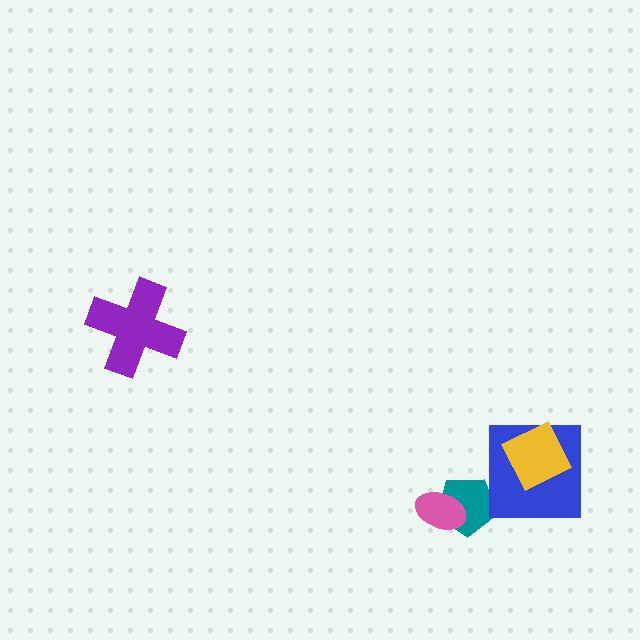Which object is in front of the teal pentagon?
The pink ellipse is in front of the teal pentagon.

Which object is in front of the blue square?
The yellow diamond is in front of the blue square.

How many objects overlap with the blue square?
1 object overlaps with the blue square.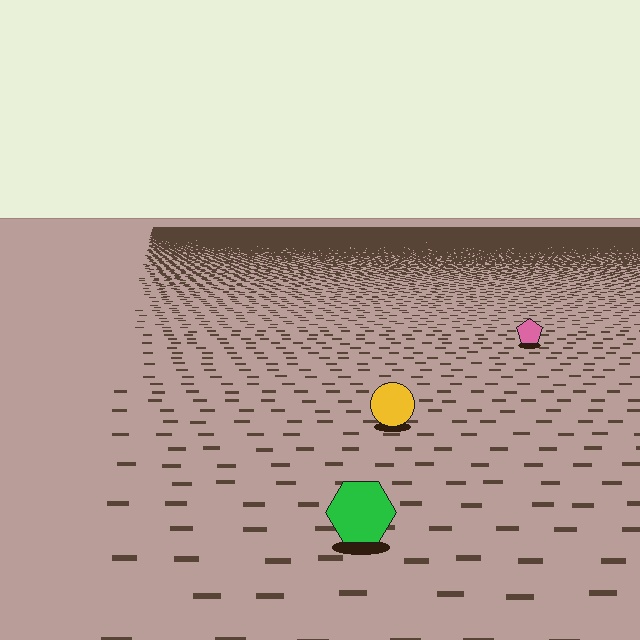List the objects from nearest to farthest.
From nearest to farthest: the green hexagon, the yellow circle, the pink pentagon.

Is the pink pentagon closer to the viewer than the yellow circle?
No. The yellow circle is closer — you can tell from the texture gradient: the ground texture is coarser near it.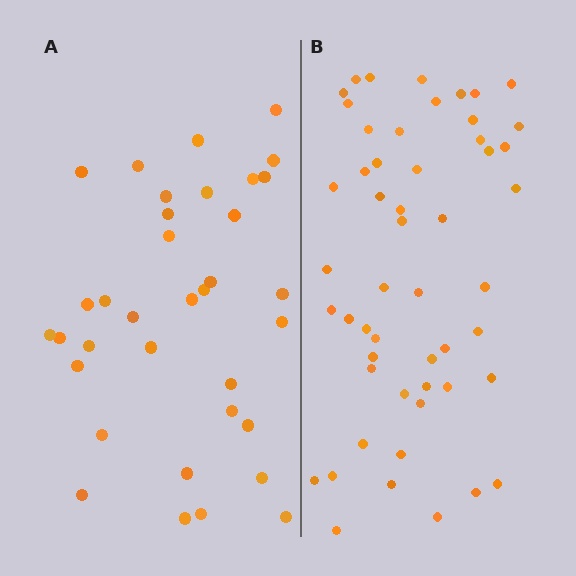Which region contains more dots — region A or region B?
Region B (the right region) has more dots.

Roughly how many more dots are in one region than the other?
Region B has approximately 15 more dots than region A.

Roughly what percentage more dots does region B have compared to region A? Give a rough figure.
About 50% more.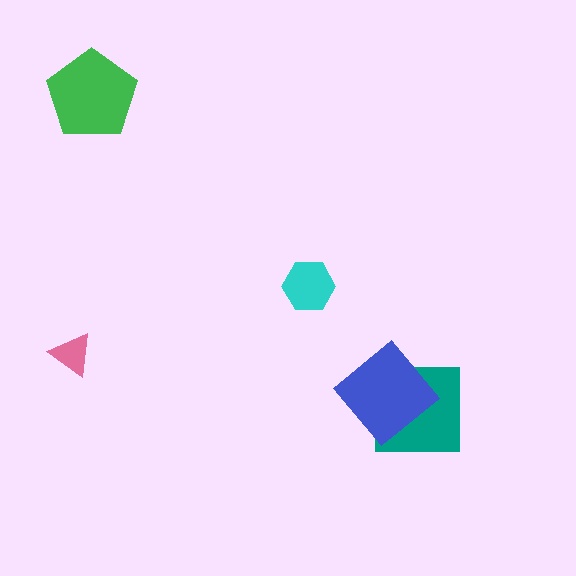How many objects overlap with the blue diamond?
1 object overlaps with the blue diamond.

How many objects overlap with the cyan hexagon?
0 objects overlap with the cyan hexagon.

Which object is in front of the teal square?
The blue diamond is in front of the teal square.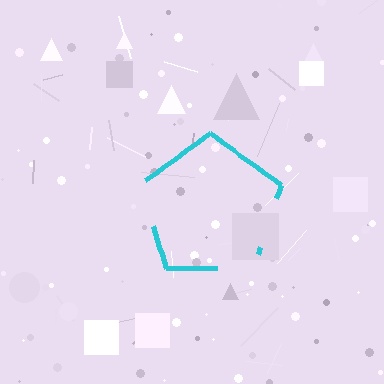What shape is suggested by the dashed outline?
The dashed outline suggests a pentagon.